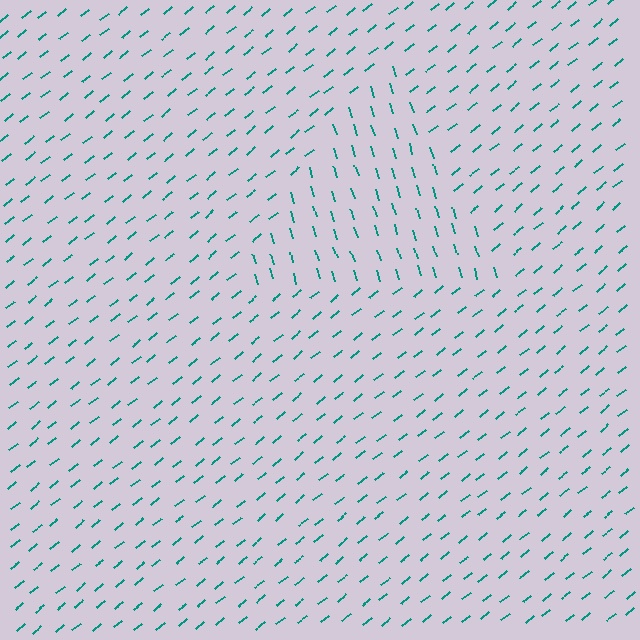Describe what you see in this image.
The image is filled with small teal line segments. A triangle region in the image has lines oriented differently from the surrounding lines, creating a visible texture boundary.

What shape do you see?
I see a triangle.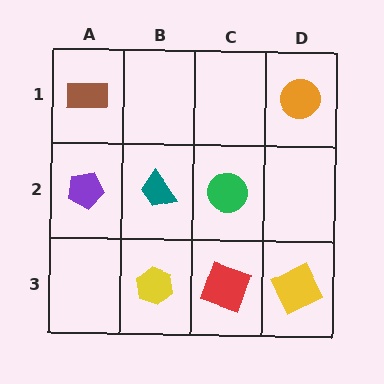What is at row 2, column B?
A teal trapezoid.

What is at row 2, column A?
A purple pentagon.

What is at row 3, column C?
A red square.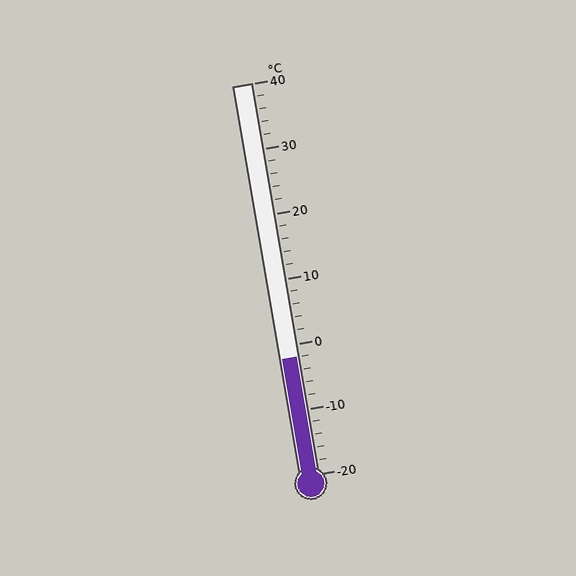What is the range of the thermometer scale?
The thermometer scale ranges from -20°C to 40°C.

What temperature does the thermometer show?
The thermometer shows approximately -2°C.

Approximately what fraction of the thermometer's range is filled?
The thermometer is filled to approximately 30% of its range.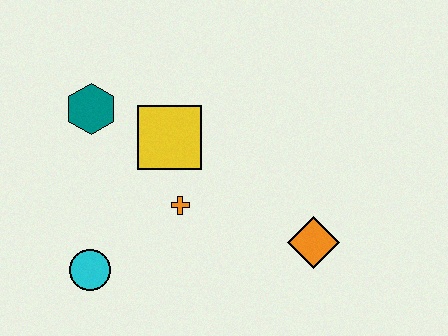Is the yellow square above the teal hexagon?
No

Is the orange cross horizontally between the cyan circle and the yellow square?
No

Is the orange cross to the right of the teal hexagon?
Yes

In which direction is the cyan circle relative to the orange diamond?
The cyan circle is to the left of the orange diamond.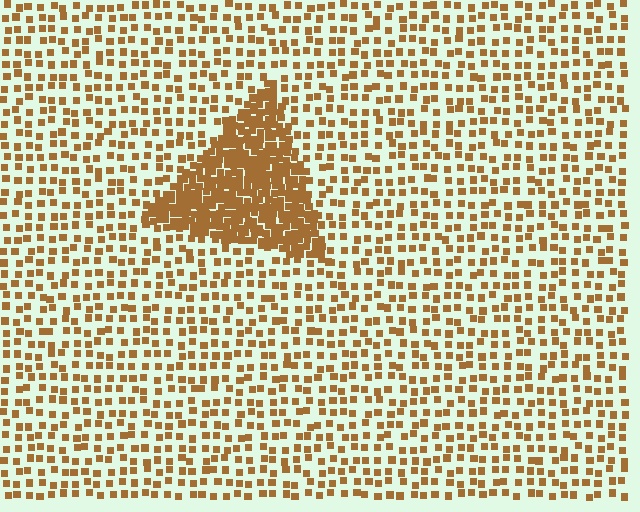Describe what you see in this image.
The image contains small brown elements arranged at two different densities. A triangle-shaped region is visible where the elements are more densely packed than the surrounding area.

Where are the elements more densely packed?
The elements are more densely packed inside the triangle boundary.